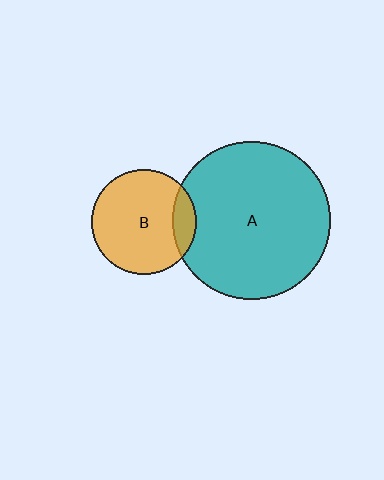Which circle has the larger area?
Circle A (teal).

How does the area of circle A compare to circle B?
Approximately 2.3 times.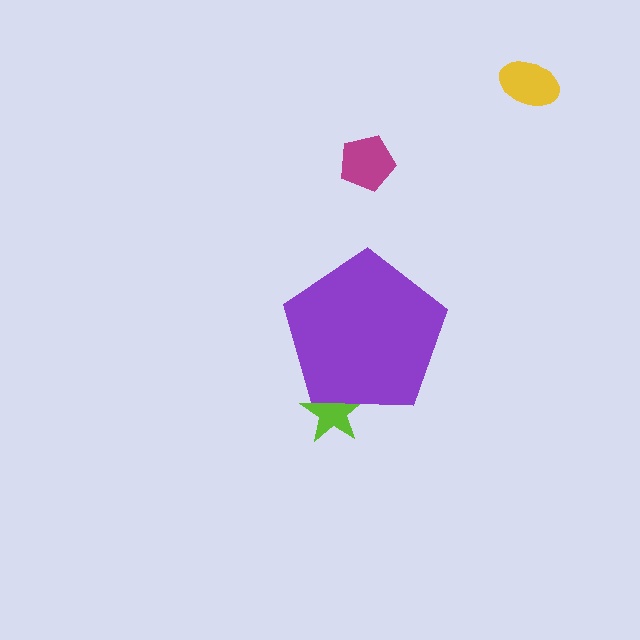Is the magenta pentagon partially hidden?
No, the magenta pentagon is fully visible.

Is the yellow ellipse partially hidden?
No, the yellow ellipse is fully visible.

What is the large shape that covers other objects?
A purple pentagon.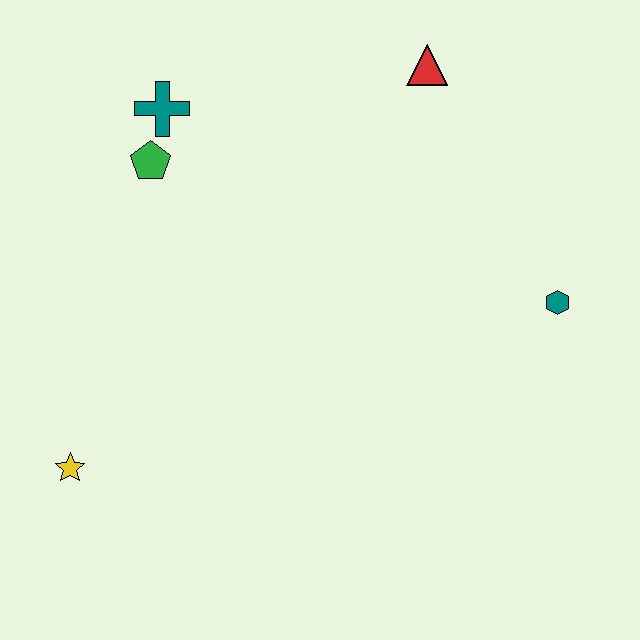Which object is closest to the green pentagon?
The teal cross is closest to the green pentagon.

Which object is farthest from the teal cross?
The teal hexagon is farthest from the teal cross.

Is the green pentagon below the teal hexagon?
No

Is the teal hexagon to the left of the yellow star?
No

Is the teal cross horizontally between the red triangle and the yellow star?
Yes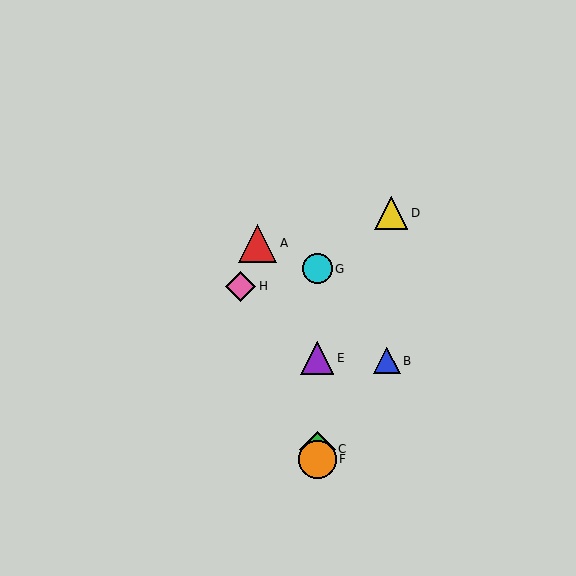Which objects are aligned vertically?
Objects C, E, F, G are aligned vertically.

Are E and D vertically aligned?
No, E is at x≈317 and D is at x≈391.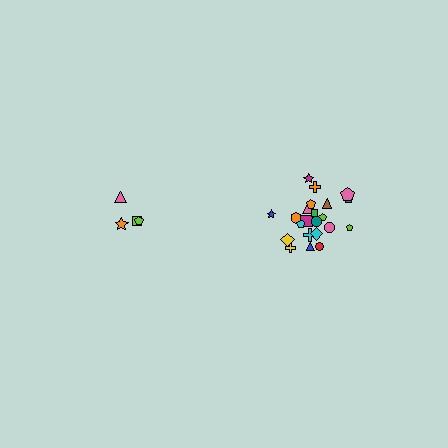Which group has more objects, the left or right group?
The right group.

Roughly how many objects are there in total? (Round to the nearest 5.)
Roughly 25 objects in total.